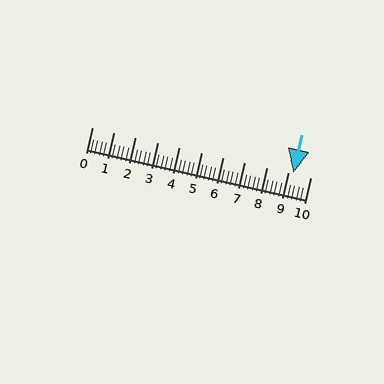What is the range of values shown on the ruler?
The ruler shows values from 0 to 10.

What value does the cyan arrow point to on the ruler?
The cyan arrow points to approximately 9.2.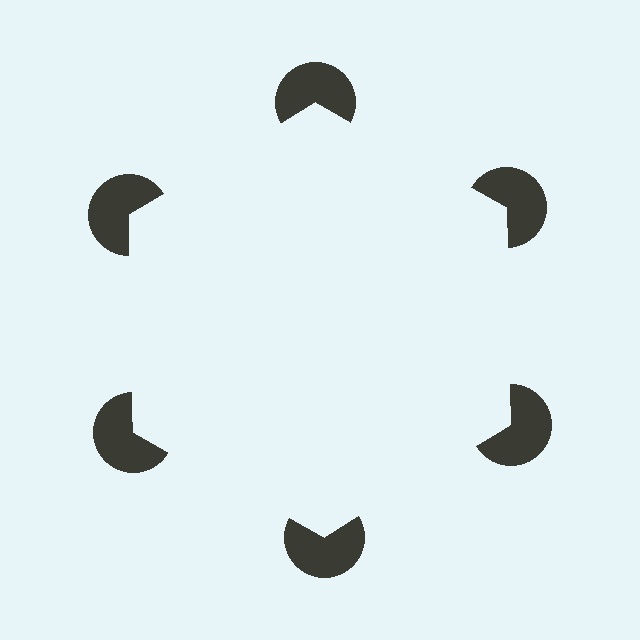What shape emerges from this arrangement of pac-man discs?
An illusory hexagon — its edges are inferred from the aligned wedge cuts in the pac-man discs, not physically drawn.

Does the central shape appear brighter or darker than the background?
It typically appears slightly brighter than the background, even though no actual brightness change is drawn.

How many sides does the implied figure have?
6 sides.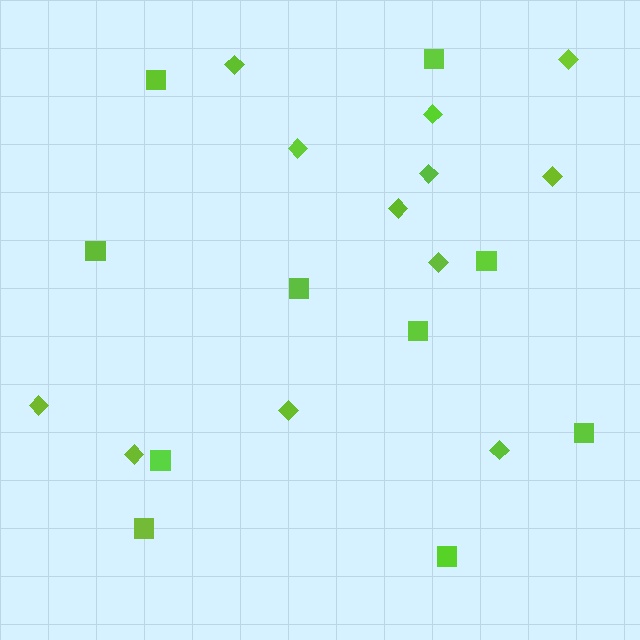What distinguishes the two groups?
There are 2 groups: one group of diamonds (12) and one group of squares (10).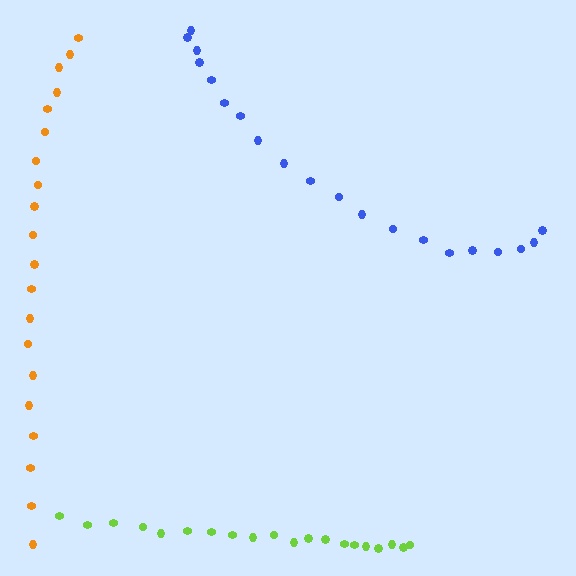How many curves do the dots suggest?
There are 3 distinct paths.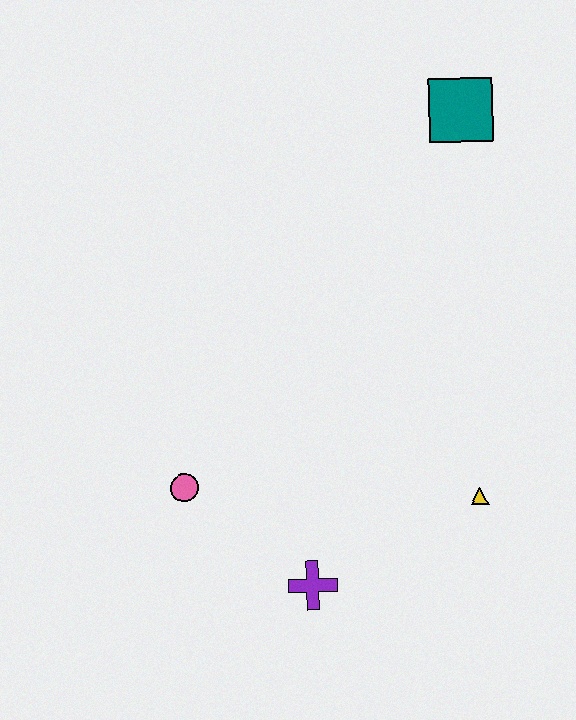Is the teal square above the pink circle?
Yes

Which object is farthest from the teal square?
The purple cross is farthest from the teal square.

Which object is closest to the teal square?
The yellow triangle is closest to the teal square.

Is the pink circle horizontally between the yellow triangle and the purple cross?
No